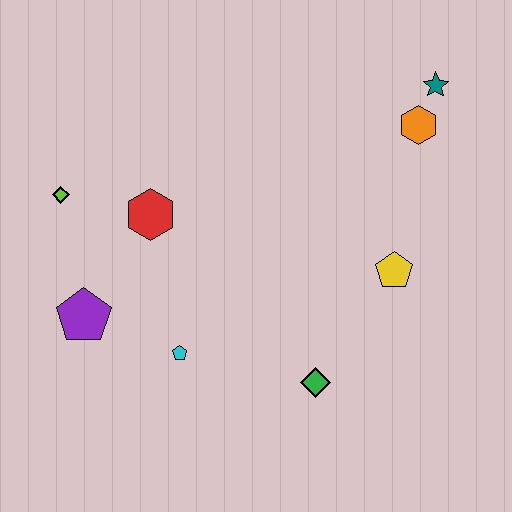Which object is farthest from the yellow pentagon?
The lime diamond is farthest from the yellow pentagon.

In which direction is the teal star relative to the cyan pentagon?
The teal star is above the cyan pentagon.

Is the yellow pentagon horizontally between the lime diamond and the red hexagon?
No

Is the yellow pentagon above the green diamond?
Yes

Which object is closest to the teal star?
The orange hexagon is closest to the teal star.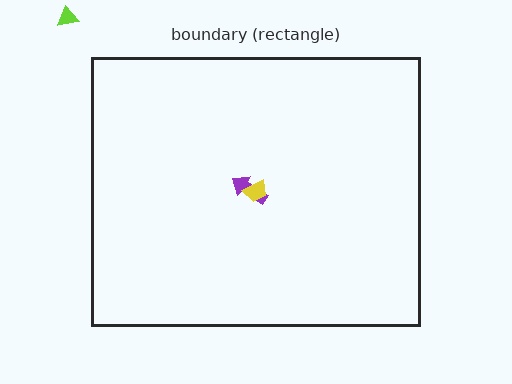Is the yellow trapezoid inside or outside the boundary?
Inside.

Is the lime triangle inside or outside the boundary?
Outside.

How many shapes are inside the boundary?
2 inside, 1 outside.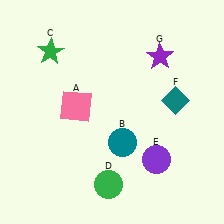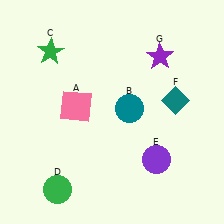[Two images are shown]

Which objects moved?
The objects that moved are: the teal circle (B), the green circle (D).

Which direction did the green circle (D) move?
The green circle (D) moved left.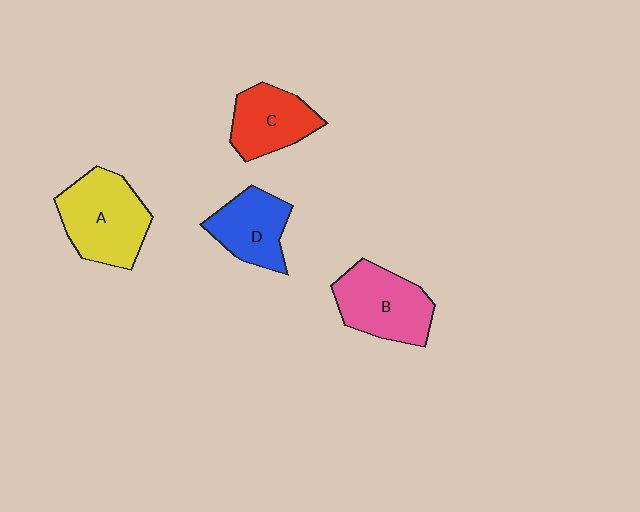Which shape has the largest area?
Shape A (yellow).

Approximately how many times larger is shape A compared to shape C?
Approximately 1.4 times.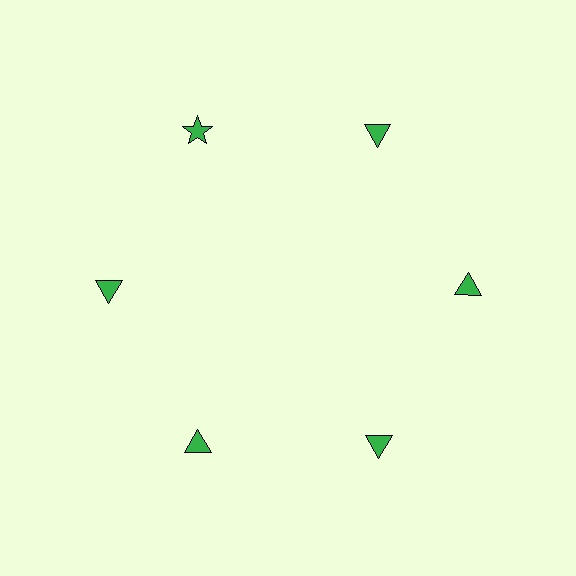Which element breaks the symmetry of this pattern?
The green star at roughly the 11 o'clock position breaks the symmetry. All other shapes are green triangles.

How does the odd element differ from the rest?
It has a different shape: star instead of triangle.